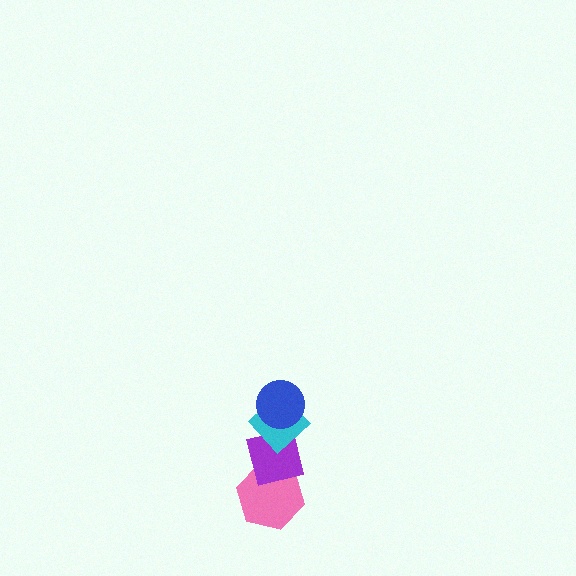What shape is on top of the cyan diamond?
The blue circle is on top of the cyan diamond.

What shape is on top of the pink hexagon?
The purple square is on top of the pink hexagon.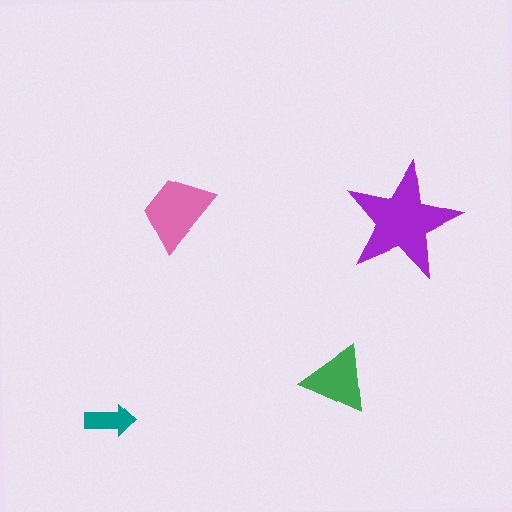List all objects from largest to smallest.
The purple star, the pink trapezoid, the green triangle, the teal arrow.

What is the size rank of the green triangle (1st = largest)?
3rd.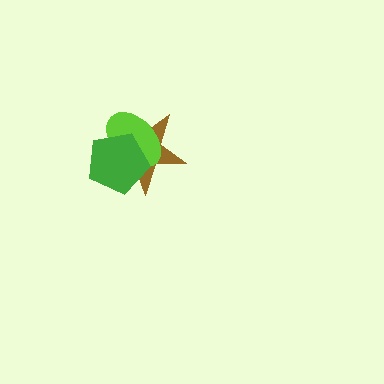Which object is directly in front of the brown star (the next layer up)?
The lime ellipse is directly in front of the brown star.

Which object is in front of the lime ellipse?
The green pentagon is in front of the lime ellipse.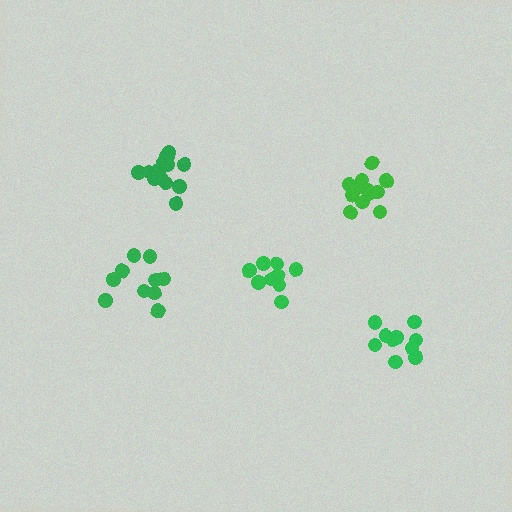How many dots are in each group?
Group 1: 10 dots, Group 2: 14 dots, Group 3: 10 dots, Group 4: 12 dots, Group 5: 10 dots (56 total).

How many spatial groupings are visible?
There are 5 spatial groupings.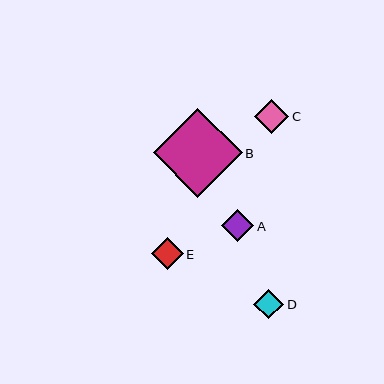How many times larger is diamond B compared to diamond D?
Diamond B is approximately 3.0 times the size of diamond D.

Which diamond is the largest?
Diamond B is the largest with a size of approximately 88 pixels.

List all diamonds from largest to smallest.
From largest to smallest: B, C, E, A, D.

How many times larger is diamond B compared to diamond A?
Diamond B is approximately 2.8 times the size of diamond A.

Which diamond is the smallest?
Diamond D is the smallest with a size of approximately 30 pixels.